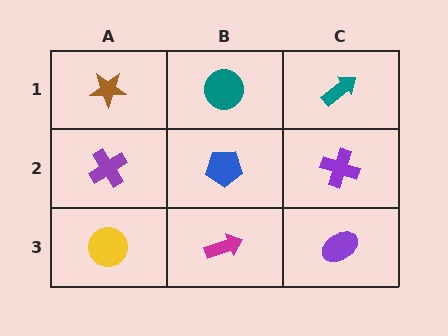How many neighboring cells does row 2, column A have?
3.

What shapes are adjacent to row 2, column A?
A brown star (row 1, column A), a yellow circle (row 3, column A), a blue pentagon (row 2, column B).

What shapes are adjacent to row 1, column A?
A purple cross (row 2, column A), a teal circle (row 1, column B).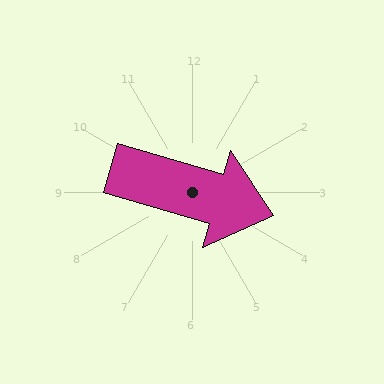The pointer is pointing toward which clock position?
Roughly 4 o'clock.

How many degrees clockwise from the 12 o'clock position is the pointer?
Approximately 106 degrees.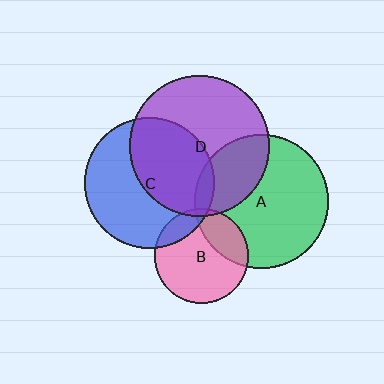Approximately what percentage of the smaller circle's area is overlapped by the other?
Approximately 15%.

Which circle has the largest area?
Circle D (purple).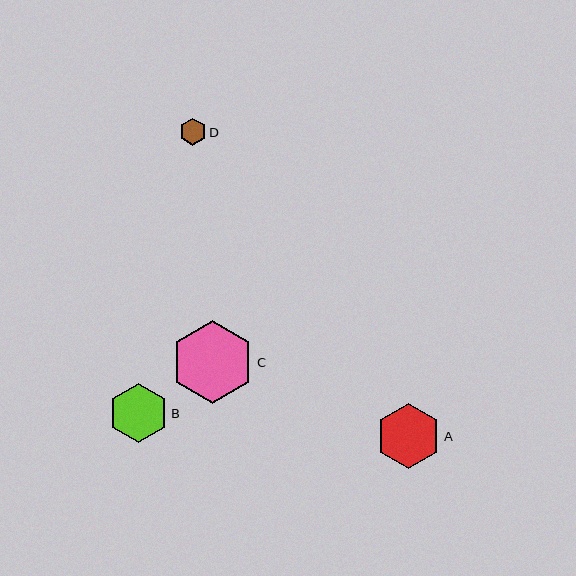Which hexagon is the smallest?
Hexagon D is the smallest with a size of approximately 27 pixels.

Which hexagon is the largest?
Hexagon C is the largest with a size of approximately 83 pixels.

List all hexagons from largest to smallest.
From largest to smallest: C, A, B, D.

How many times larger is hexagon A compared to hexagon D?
Hexagon A is approximately 2.4 times the size of hexagon D.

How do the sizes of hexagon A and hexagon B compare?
Hexagon A and hexagon B are approximately the same size.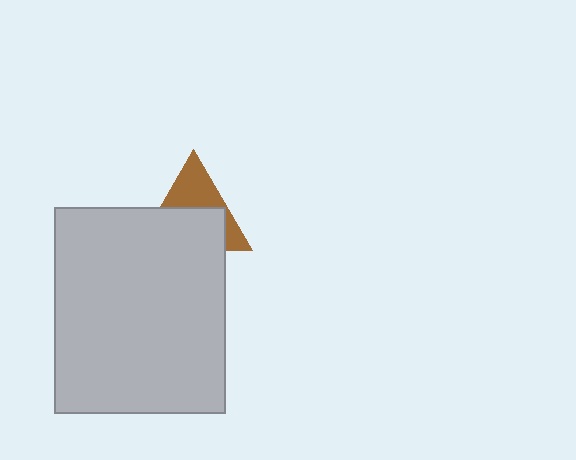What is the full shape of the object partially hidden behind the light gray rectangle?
The partially hidden object is a brown triangle.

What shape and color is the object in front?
The object in front is a light gray rectangle.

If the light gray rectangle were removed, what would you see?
You would see the complete brown triangle.